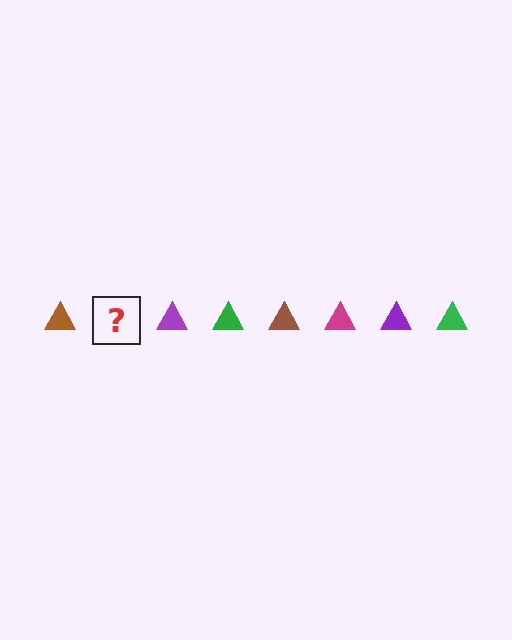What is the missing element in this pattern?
The missing element is a magenta triangle.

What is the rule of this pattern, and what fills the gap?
The rule is that the pattern cycles through brown, magenta, purple, green triangles. The gap should be filled with a magenta triangle.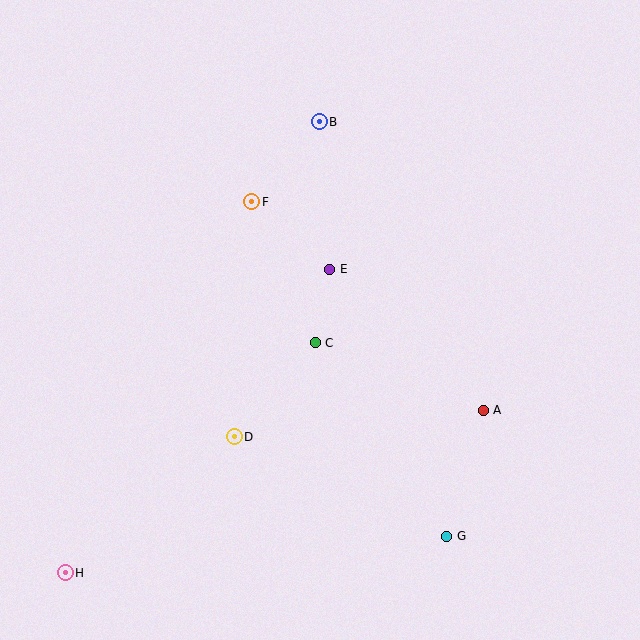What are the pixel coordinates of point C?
Point C is at (315, 343).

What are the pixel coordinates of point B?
Point B is at (319, 122).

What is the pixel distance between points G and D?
The distance between G and D is 235 pixels.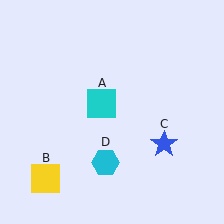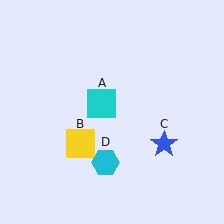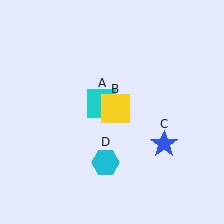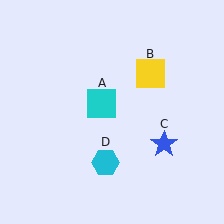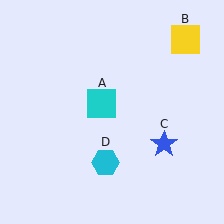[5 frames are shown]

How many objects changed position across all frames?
1 object changed position: yellow square (object B).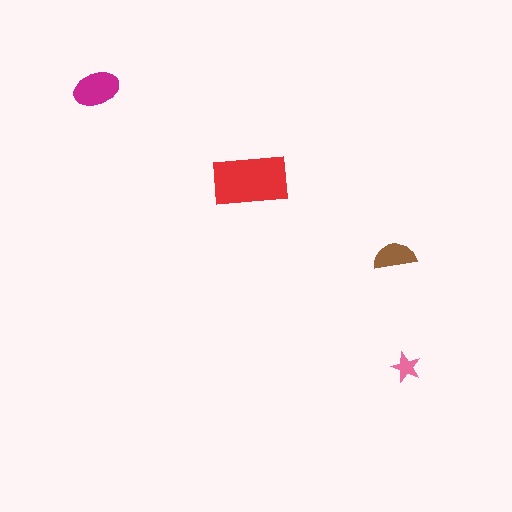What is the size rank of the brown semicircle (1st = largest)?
3rd.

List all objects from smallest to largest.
The pink star, the brown semicircle, the magenta ellipse, the red rectangle.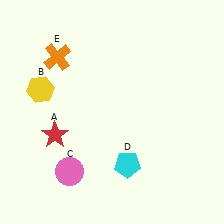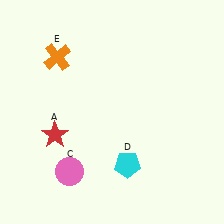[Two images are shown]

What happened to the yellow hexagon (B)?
The yellow hexagon (B) was removed in Image 2. It was in the top-left area of Image 1.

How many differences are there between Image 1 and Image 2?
There is 1 difference between the two images.